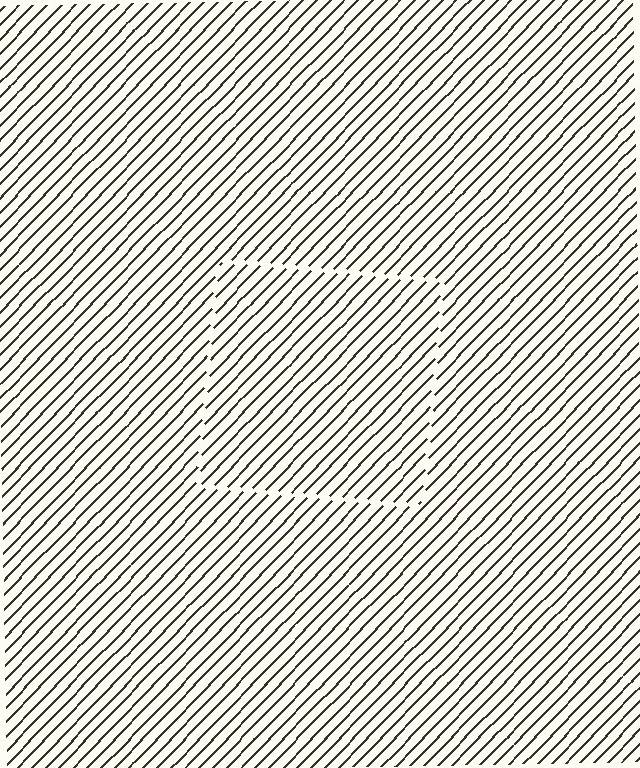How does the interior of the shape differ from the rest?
The interior of the shape contains the same grating, shifted by half a period — the contour is defined by the phase discontinuity where line-ends from the inner and outer gratings abut.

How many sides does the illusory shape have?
4 sides — the line-ends trace a square.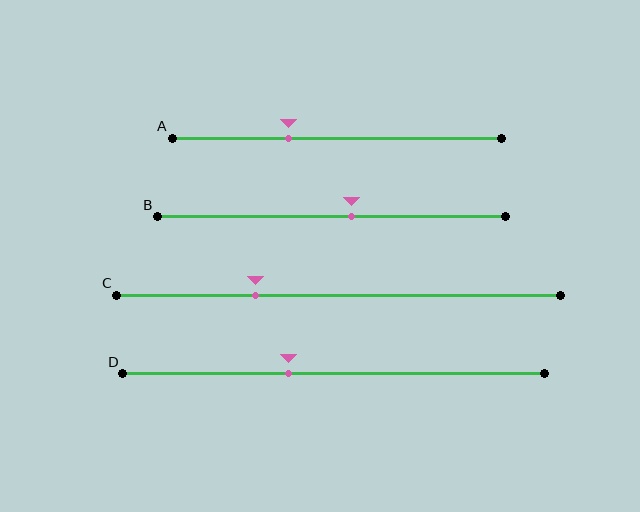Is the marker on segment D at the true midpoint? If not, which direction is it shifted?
No, the marker on segment D is shifted to the left by about 11% of the segment length.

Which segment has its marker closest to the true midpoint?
Segment B has its marker closest to the true midpoint.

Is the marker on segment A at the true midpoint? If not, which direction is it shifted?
No, the marker on segment A is shifted to the left by about 15% of the segment length.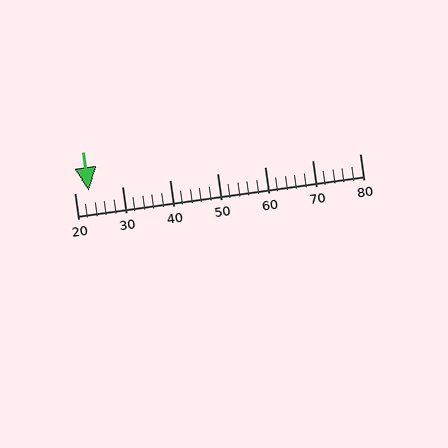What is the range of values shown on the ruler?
The ruler shows values from 20 to 80.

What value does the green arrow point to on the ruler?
The green arrow points to approximately 23.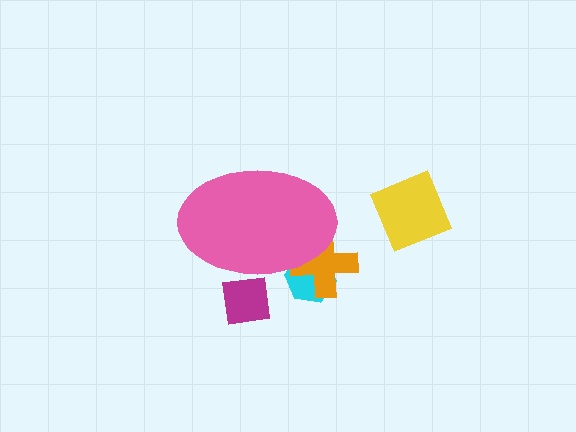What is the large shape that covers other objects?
A pink ellipse.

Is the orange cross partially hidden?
Yes, the orange cross is partially hidden behind the pink ellipse.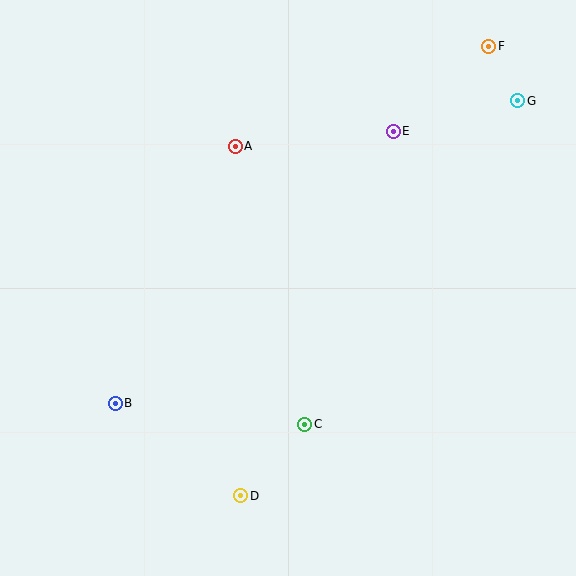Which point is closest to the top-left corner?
Point A is closest to the top-left corner.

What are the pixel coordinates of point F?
Point F is at (489, 46).